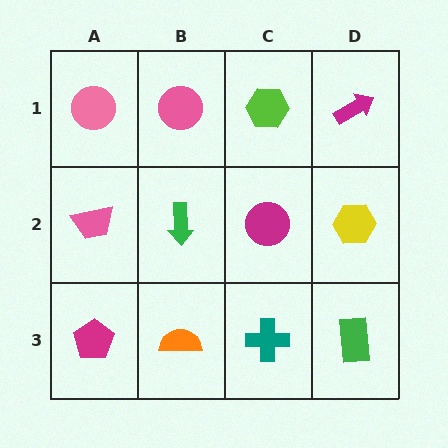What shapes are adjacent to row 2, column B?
A pink circle (row 1, column B), an orange semicircle (row 3, column B), a pink trapezoid (row 2, column A), a magenta circle (row 2, column C).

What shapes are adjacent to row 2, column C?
A lime hexagon (row 1, column C), a teal cross (row 3, column C), a green arrow (row 2, column B), a yellow hexagon (row 2, column D).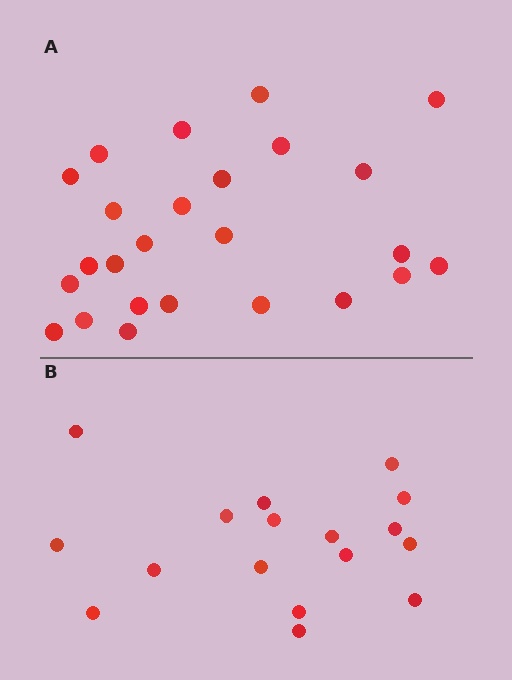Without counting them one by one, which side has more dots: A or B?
Region A (the top region) has more dots.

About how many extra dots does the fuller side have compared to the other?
Region A has roughly 8 or so more dots than region B.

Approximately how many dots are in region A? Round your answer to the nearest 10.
About 20 dots. (The exact count is 25, which rounds to 20.)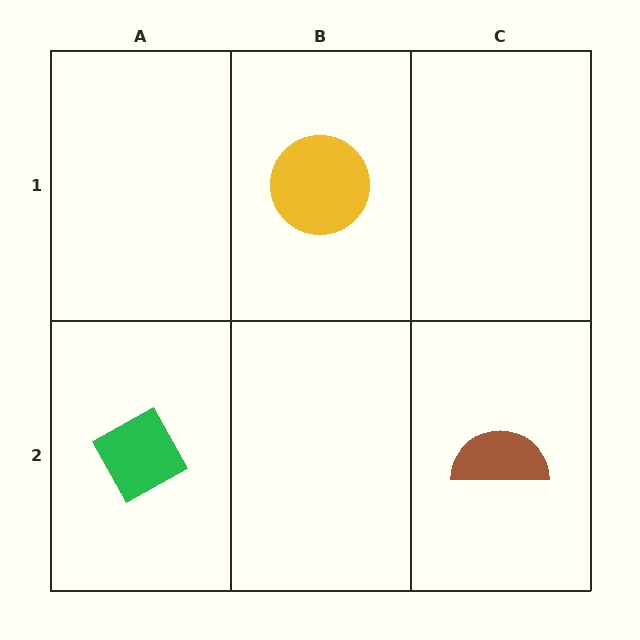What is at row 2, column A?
A green diamond.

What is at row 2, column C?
A brown semicircle.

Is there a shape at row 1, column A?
No, that cell is empty.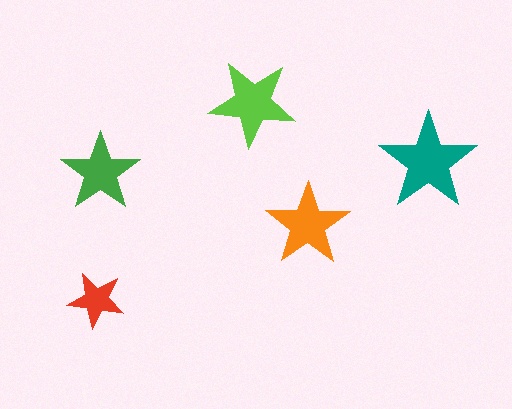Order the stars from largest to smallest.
the teal one, the lime one, the orange one, the green one, the red one.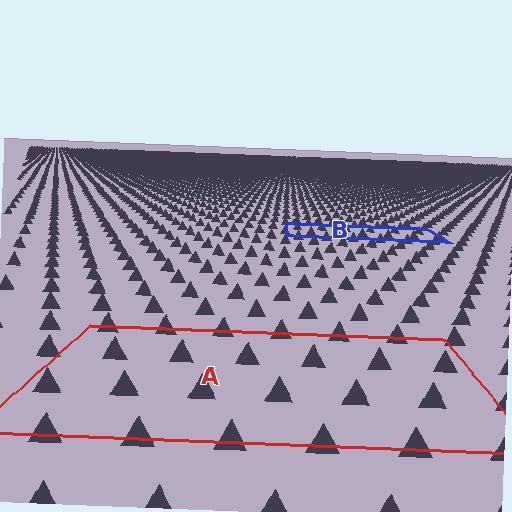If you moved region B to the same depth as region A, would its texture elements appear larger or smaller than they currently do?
They would appear larger. At a closer depth, the same texture elements are projected at a bigger on-screen size.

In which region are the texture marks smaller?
The texture marks are smaller in region B, because it is farther away.